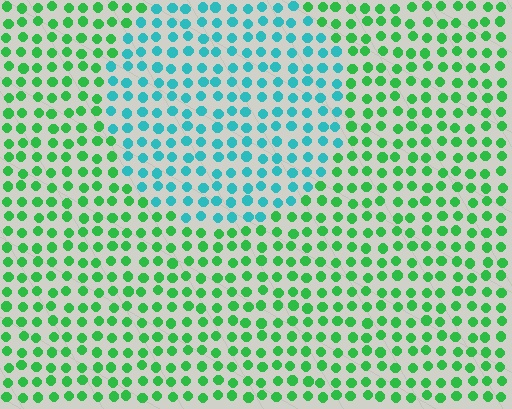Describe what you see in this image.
The image is filled with small green elements in a uniform arrangement. A circle-shaped region is visible where the elements are tinted to a slightly different hue, forming a subtle color boundary.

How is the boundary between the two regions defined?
The boundary is defined purely by a slight shift in hue (about 50 degrees). Spacing, size, and orientation are identical on both sides.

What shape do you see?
I see a circle.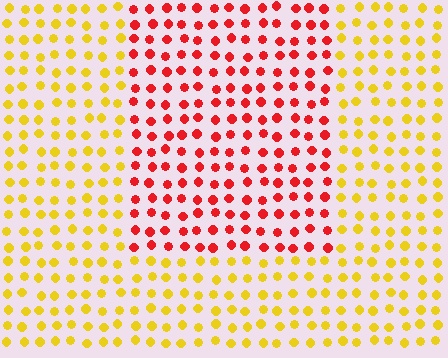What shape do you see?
I see a rectangle.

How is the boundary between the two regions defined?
The boundary is defined purely by a slight shift in hue (about 55 degrees). Spacing, size, and orientation are identical on both sides.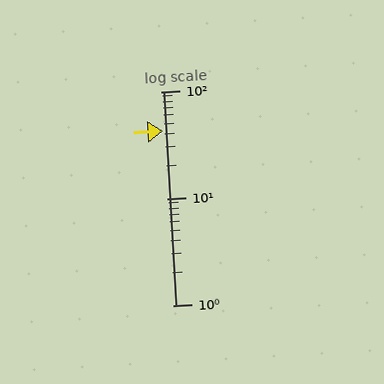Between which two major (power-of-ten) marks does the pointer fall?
The pointer is between 10 and 100.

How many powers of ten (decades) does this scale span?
The scale spans 2 decades, from 1 to 100.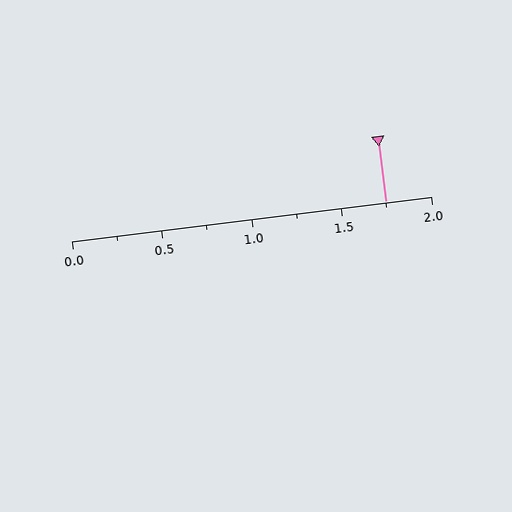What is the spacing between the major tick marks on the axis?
The major ticks are spaced 0.5 apart.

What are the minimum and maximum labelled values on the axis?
The axis runs from 0.0 to 2.0.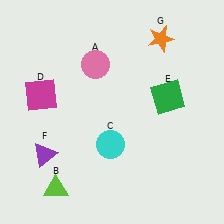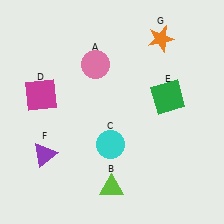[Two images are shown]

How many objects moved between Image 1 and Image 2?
1 object moved between the two images.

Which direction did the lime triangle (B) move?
The lime triangle (B) moved right.